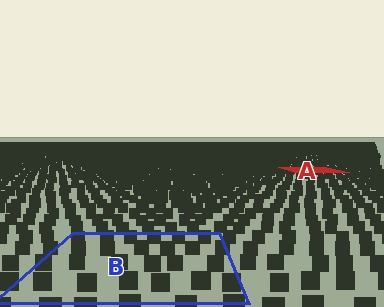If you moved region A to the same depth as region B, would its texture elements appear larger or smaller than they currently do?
They would appear larger. At a closer depth, the same texture elements are projected at a bigger on-screen size.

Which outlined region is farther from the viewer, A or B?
Region A is farther from the viewer — the texture elements inside it appear smaller and more densely packed.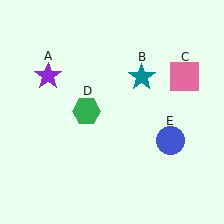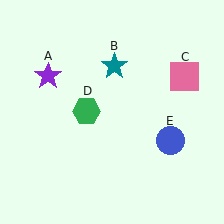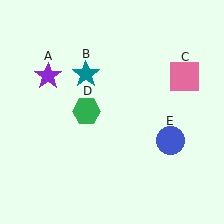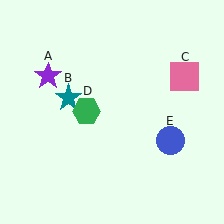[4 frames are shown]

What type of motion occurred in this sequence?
The teal star (object B) rotated counterclockwise around the center of the scene.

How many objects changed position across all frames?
1 object changed position: teal star (object B).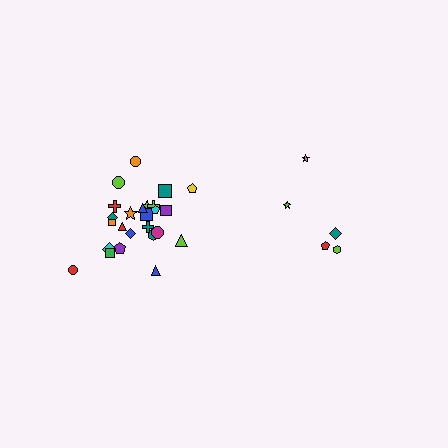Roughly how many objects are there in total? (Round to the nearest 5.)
Roughly 30 objects in total.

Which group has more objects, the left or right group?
The left group.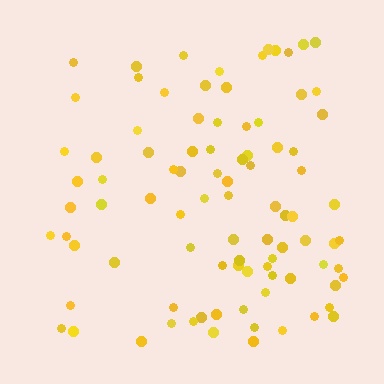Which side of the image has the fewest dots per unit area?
The left.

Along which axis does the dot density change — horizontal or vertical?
Horizontal.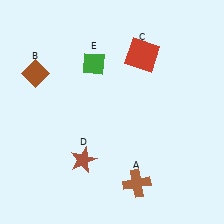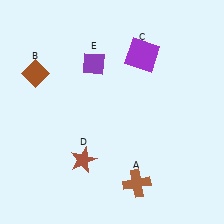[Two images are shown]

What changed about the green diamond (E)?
In Image 1, E is green. In Image 2, it changed to purple.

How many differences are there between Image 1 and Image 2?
There are 2 differences between the two images.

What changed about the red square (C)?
In Image 1, C is red. In Image 2, it changed to purple.